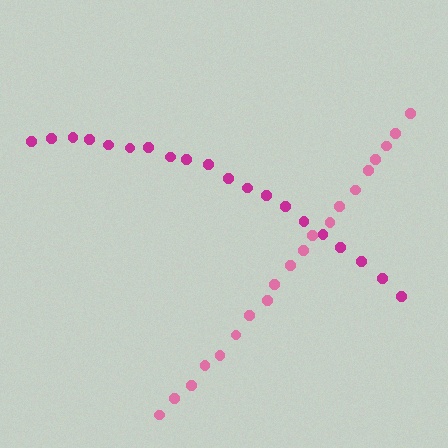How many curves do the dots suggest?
There are 2 distinct paths.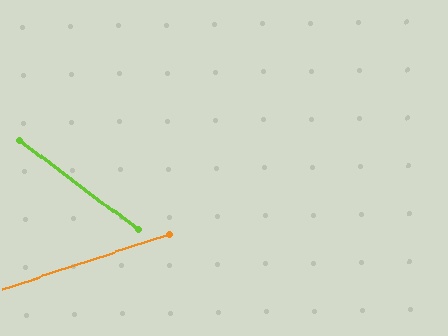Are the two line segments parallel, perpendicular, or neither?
Neither parallel nor perpendicular — they differ by about 55°.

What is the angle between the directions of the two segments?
Approximately 55 degrees.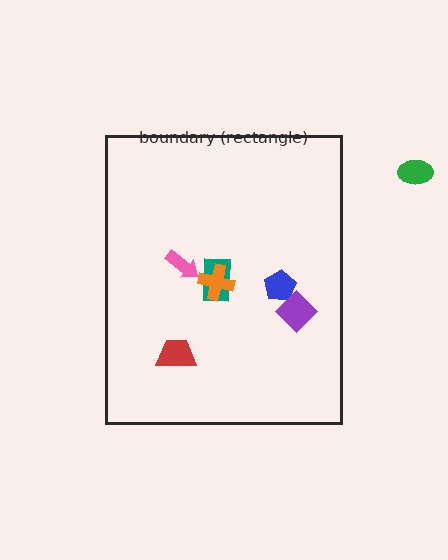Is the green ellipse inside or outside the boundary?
Outside.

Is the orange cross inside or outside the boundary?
Inside.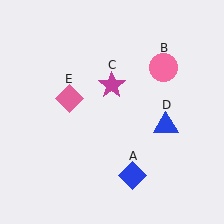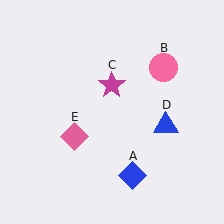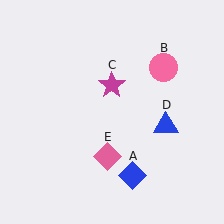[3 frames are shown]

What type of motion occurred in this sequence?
The pink diamond (object E) rotated counterclockwise around the center of the scene.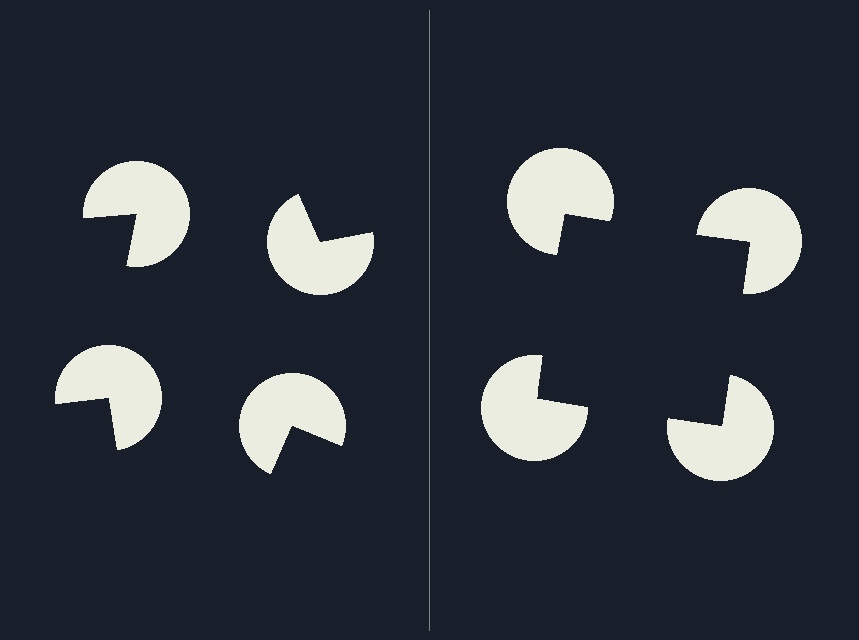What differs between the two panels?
The pac-man discs are positioned identically on both sides; only the wedge orientations differ. On the right they align to a square; on the left they are misaligned.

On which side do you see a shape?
An illusory square appears on the right side. On the left side the wedge cuts are rotated, so no coherent shape forms.